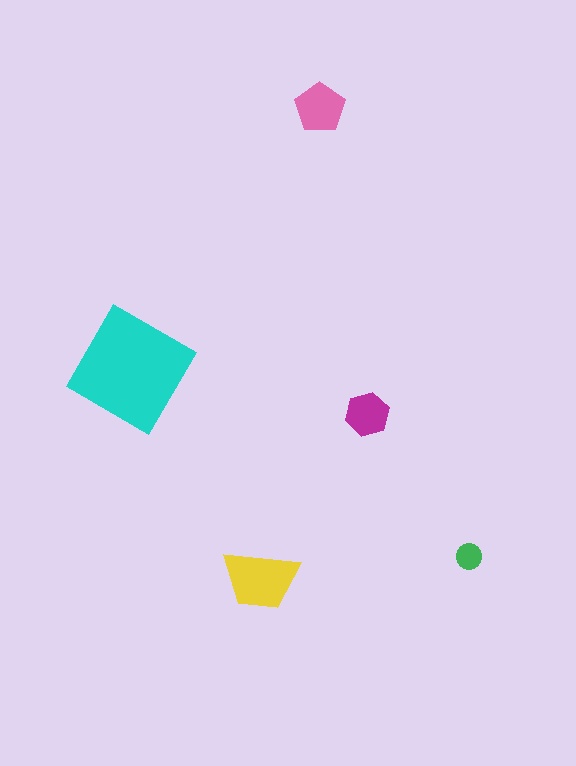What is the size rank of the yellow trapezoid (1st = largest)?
2nd.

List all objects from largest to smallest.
The cyan diamond, the yellow trapezoid, the pink pentagon, the magenta hexagon, the green circle.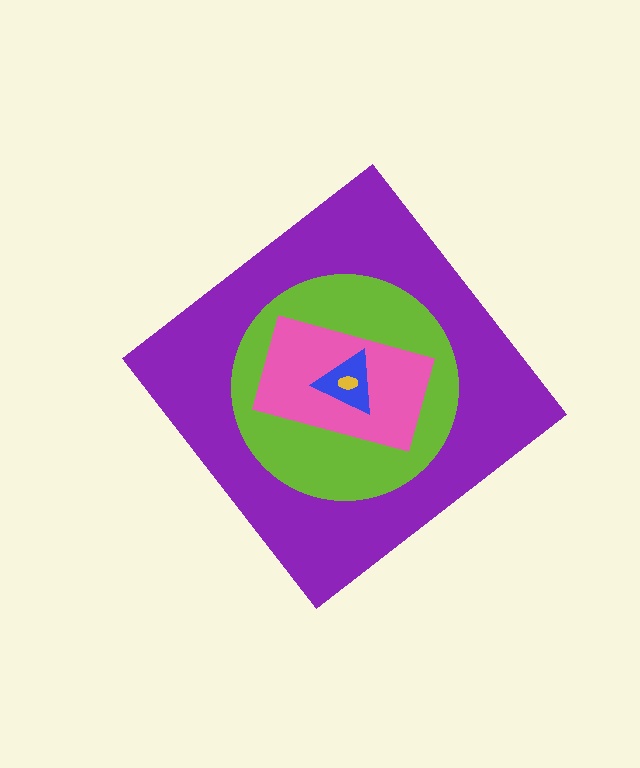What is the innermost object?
The yellow ellipse.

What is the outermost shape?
The purple diamond.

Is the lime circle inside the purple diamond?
Yes.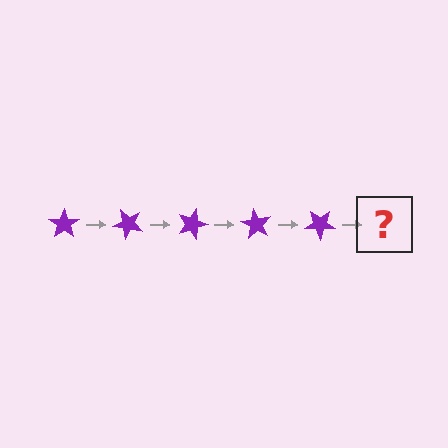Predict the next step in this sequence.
The next step is a purple star rotated 225 degrees.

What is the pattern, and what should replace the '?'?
The pattern is that the star rotates 45 degrees each step. The '?' should be a purple star rotated 225 degrees.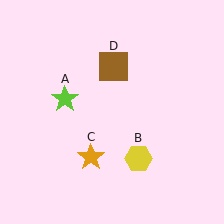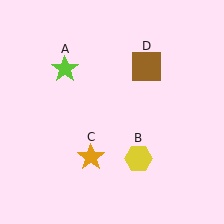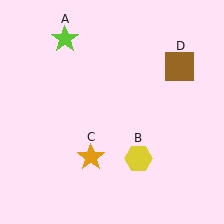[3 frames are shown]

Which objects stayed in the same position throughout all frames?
Yellow hexagon (object B) and orange star (object C) remained stationary.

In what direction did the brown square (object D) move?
The brown square (object D) moved right.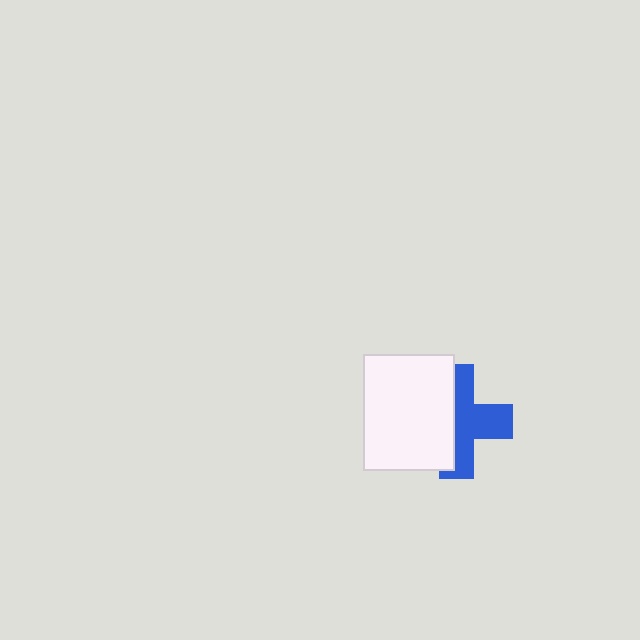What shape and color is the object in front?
The object in front is a white rectangle.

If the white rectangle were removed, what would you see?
You would see the complete blue cross.